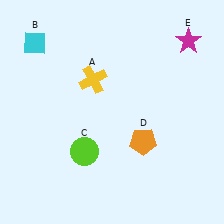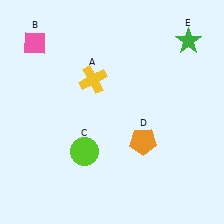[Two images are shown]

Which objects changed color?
B changed from cyan to pink. E changed from magenta to green.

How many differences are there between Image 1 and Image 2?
There are 2 differences between the two images.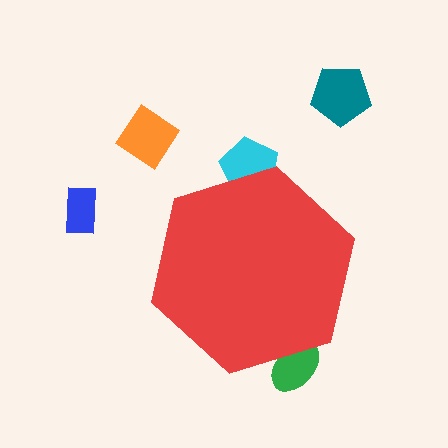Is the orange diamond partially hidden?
No, the orange diamond is fully visible.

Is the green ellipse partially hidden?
Yes, the green ellipse is partially hidden behind the red hexagon.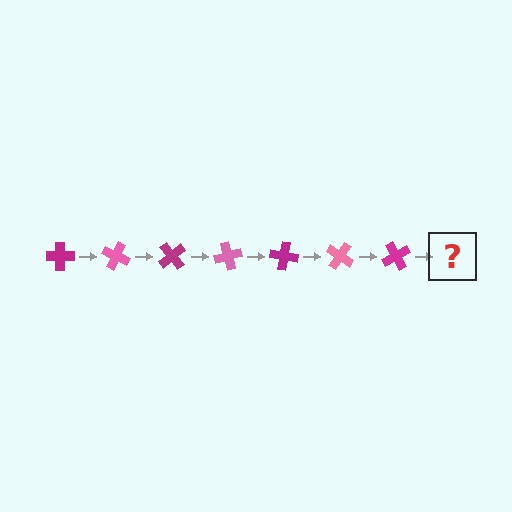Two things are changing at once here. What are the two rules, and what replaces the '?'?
The two rules are that it rotates 25 degrees each step and the color cycles through magenta and pink. The '?' should be a pink cross, rotated 175 degrees from the start.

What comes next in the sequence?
The next element should be a pink cross, rotated 175 degrees from the start.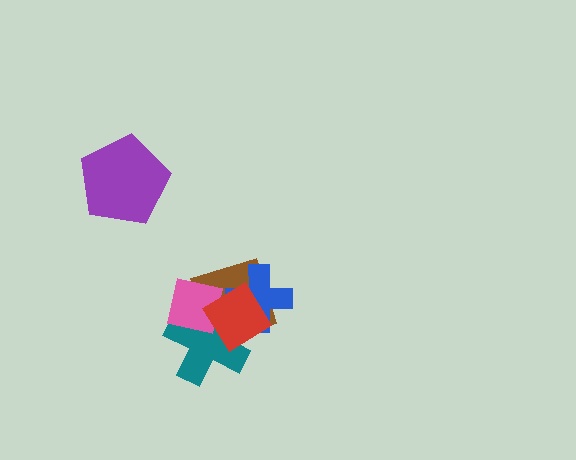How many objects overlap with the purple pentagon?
0 objects overlap with the purple pentagon.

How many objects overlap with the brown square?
4 objects overlap with the brown square.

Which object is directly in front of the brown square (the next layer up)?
The blue cross is directly in front of the brown square.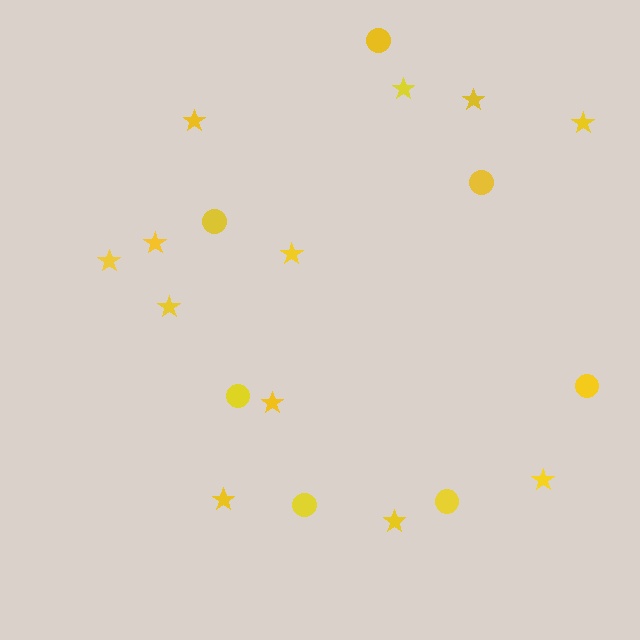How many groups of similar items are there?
There are 2 groups: one group of stars (12) and one group of circles (7).